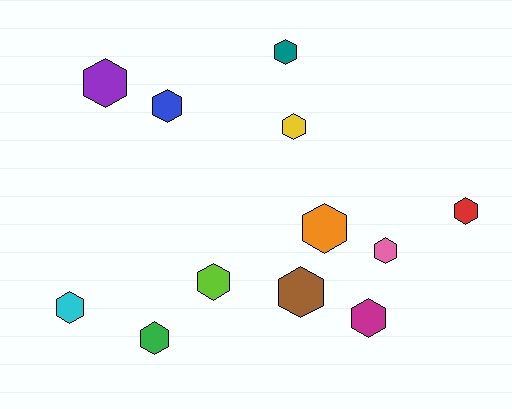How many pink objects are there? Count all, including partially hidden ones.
There is 1 pink object.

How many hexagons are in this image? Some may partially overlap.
There are 12 hexagons.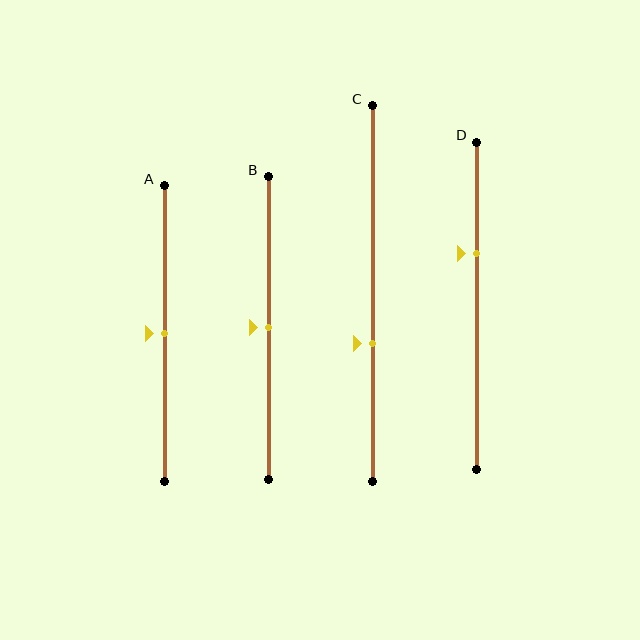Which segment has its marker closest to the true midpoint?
Segment A has its marker closest to the true midpoint.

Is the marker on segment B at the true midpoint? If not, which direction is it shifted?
Yes, the marker on segment B is at the true midpoint.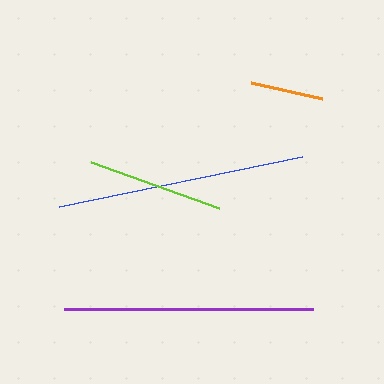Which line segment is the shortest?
The orange line is the shortest at approximately 74 pixels.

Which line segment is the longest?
The purple line is the longest at approximately 250 pixels.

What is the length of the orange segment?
The orange segment is approximately 74 pixels long.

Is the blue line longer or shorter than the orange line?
The blue line is longer than the orange line.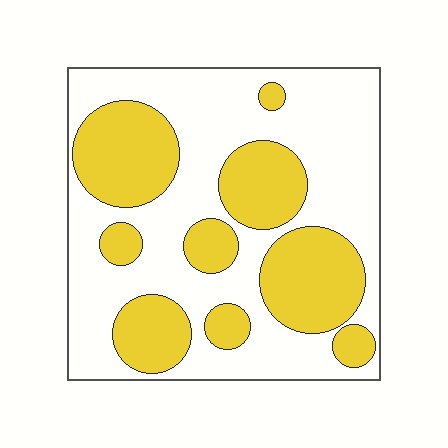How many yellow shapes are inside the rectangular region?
9.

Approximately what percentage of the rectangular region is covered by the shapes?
Approximately 40%.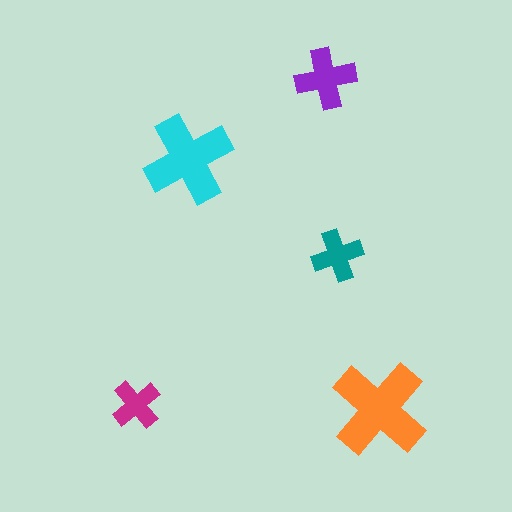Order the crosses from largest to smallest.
the orange one, the cyan one, the purple one, the teal one, the magenta one.